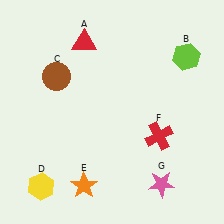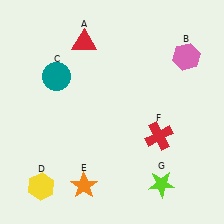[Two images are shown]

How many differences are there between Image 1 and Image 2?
There are 3 differences between the two images.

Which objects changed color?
B changed from lime to pink. C changed from brown to teal. G changed from pink to lime.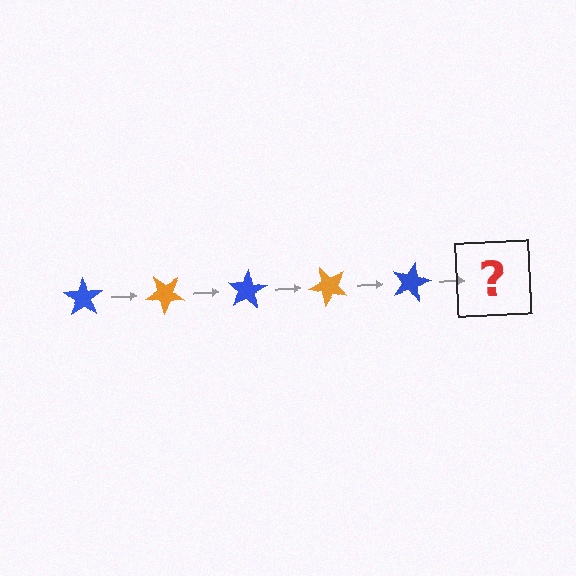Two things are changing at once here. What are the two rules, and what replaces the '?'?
The two rules are that it rotates 40 degrees each step and the color cycles through blue and orange. The '?' should be an orange star, rotated 200 degrees from the start.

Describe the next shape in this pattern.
It should be an orange star, rotated 200 degrees from the start.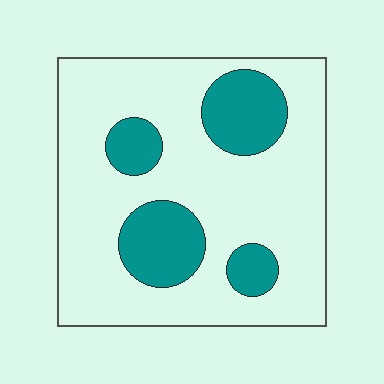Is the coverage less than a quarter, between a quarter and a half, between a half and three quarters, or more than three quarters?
Less than a quarter.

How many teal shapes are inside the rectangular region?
4.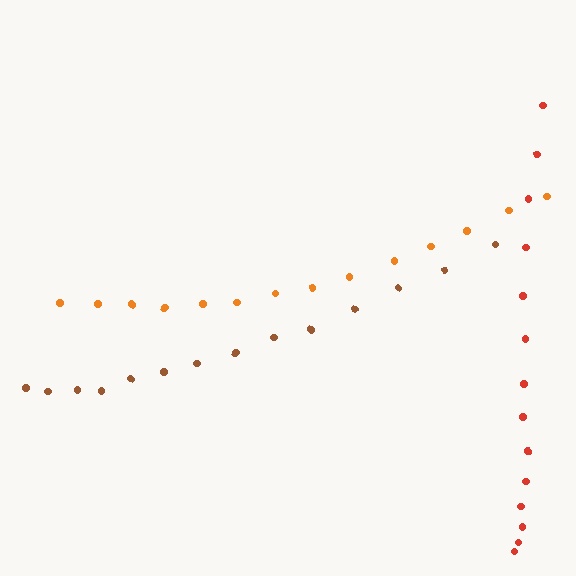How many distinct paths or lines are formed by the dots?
There are 3 distinct paths.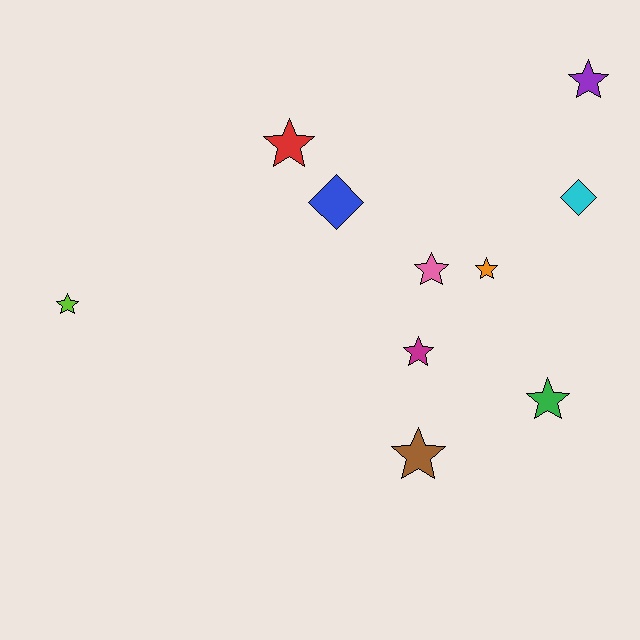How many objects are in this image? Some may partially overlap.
There are 10 objects.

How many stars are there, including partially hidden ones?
There are 8 stars.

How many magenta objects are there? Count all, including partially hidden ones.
There is 1 magenta object.